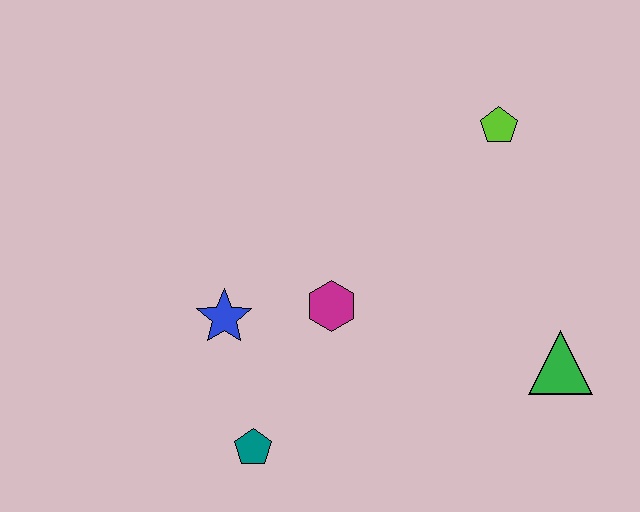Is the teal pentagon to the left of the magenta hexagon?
Yes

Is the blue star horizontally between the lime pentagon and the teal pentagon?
No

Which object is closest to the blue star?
The magenta hexagon is closest to the blue star.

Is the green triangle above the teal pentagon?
Yes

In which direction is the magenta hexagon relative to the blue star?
The magenta hexagon is to the right of the blue star.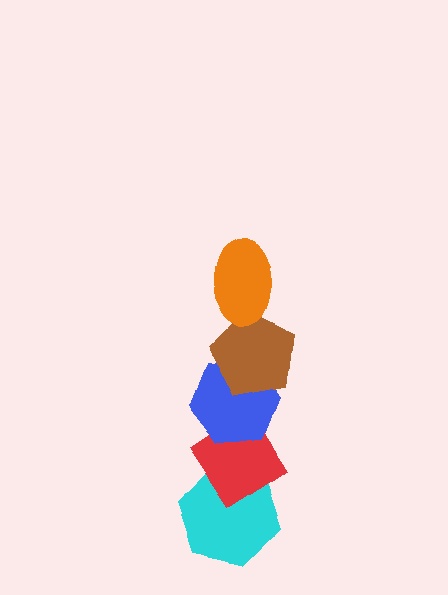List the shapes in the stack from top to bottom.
From top to bottom: the orange ellipse, the brown pentagon, the blue hexagon, the red diamond, the cyan hexagon.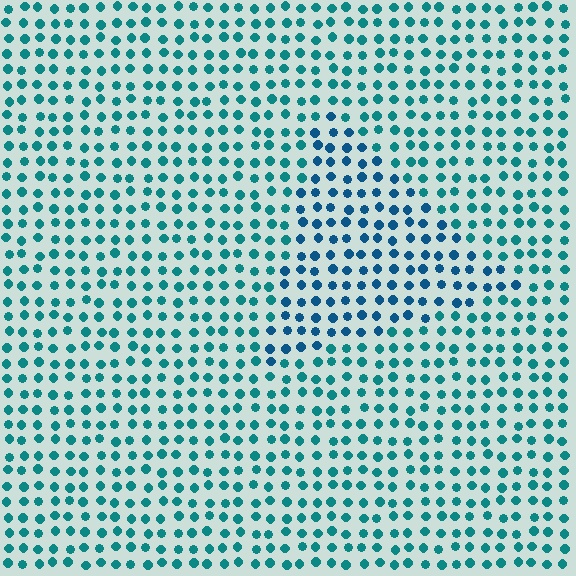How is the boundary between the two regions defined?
The boundary is defined purely by a slight shift in hue (about 26 degrees). Spacing, size, and orientation are identical on both sides.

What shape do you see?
I see a triangle.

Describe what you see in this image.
The image is filled with small teal elements in a uniform arrangement. A triangle-shaped region is visible where the elements are tinted to a slightly different hue, forming a subtle color boundary.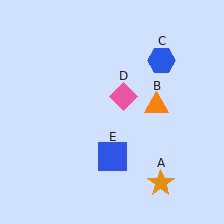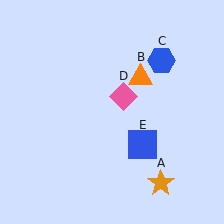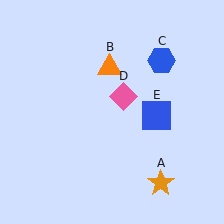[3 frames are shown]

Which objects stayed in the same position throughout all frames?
Orange star (object A) and blue hexagon (object C) and pink diamond (object D) remained stationary.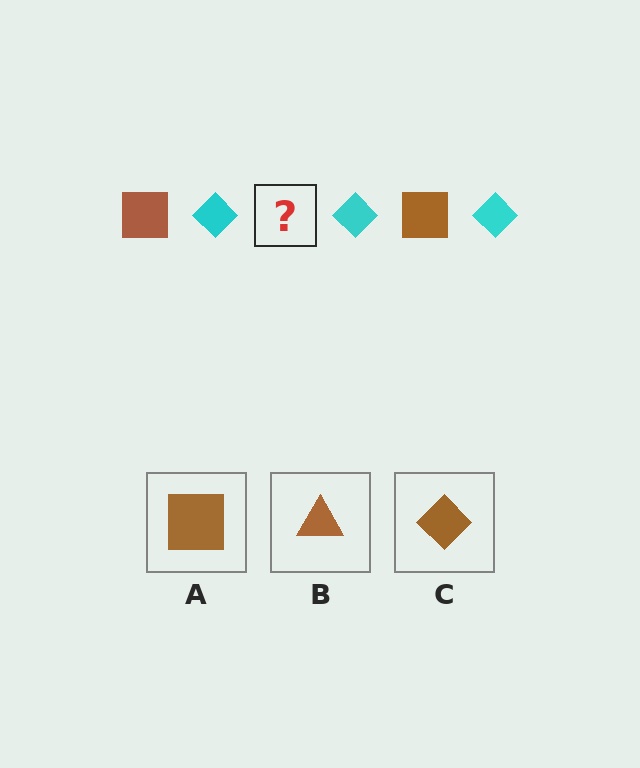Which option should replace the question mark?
Option A.